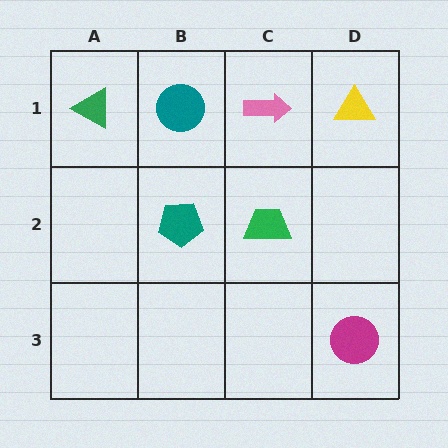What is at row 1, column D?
A yellow triangle.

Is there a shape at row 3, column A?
No, that cell is empty.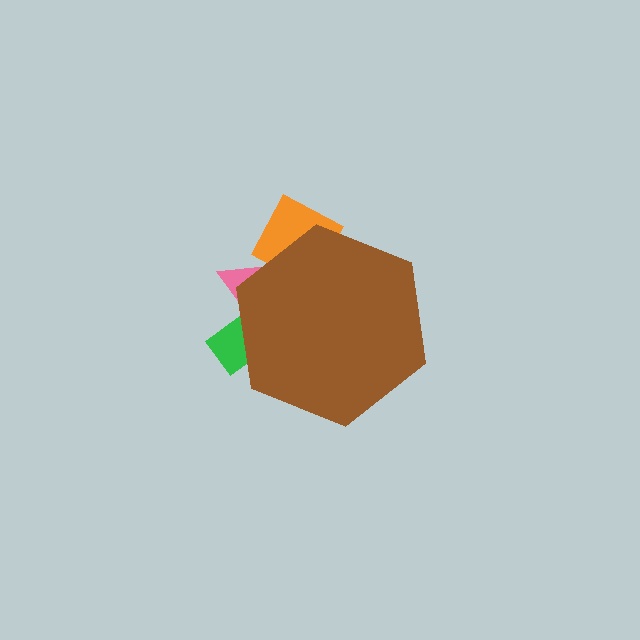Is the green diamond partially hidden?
Yes, the green diamond is partially hidden behind the brown hexagon.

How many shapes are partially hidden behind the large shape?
4 shapes are partially hidden.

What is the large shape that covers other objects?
A brown hexagon.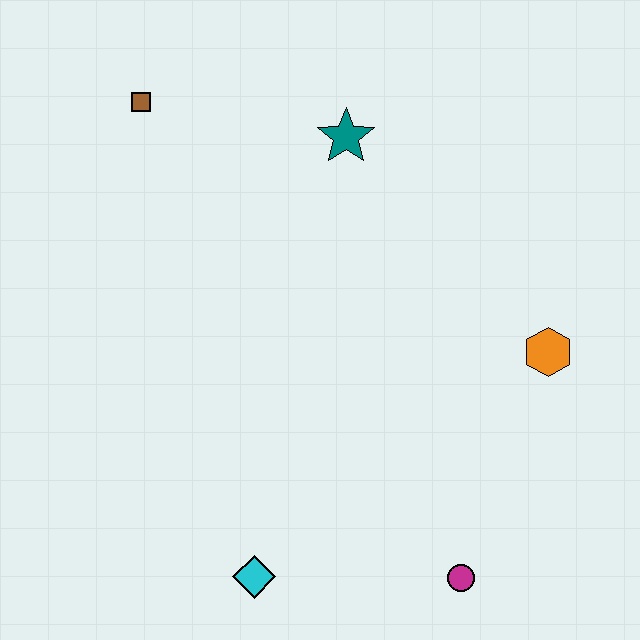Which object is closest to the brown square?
The teal star is closest to the brown square.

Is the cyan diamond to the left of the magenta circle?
Yes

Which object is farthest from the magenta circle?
The brown square is farthest from the magenta circle.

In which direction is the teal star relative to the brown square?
The teal star is to the right of the brown square.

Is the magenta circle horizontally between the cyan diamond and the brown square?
No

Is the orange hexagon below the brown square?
Yes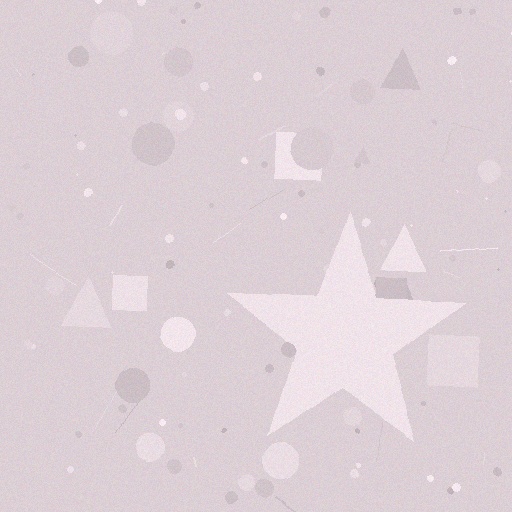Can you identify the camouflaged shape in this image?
The camouflaged shape is a star.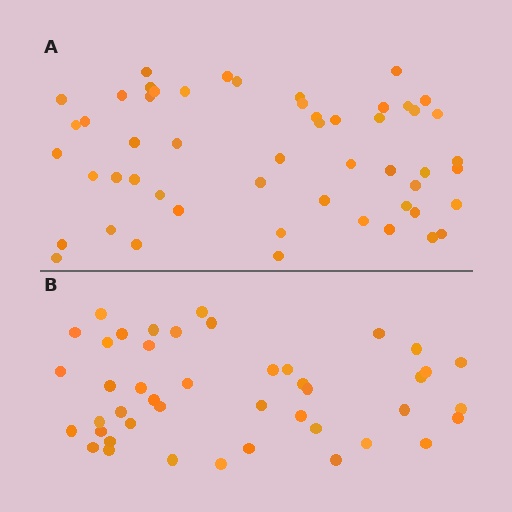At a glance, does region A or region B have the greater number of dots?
Region A (the top region) has more dots.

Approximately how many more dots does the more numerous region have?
Region A has roughly 8 or so more dots than region B.